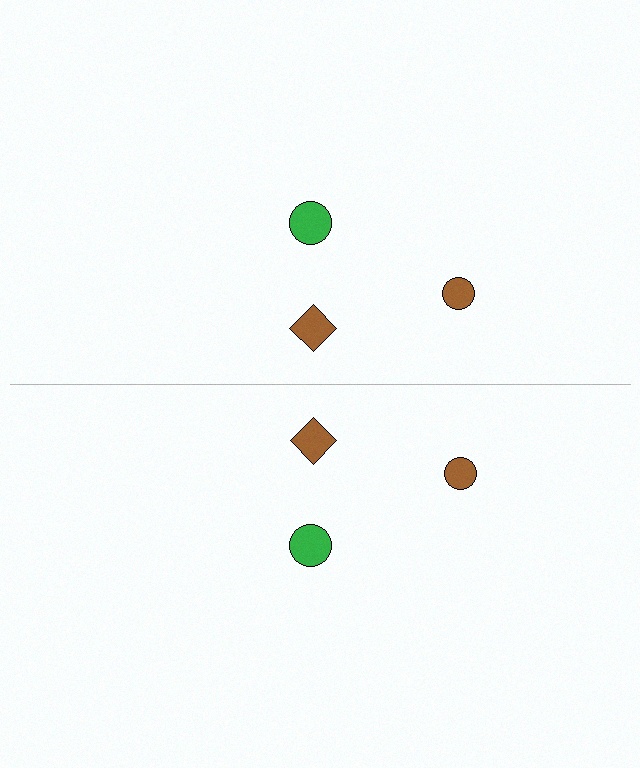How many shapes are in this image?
There are 6 shapes in this image.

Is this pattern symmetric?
Yes, this pattern has bilateral (reflection) symmetry.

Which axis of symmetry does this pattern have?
The pattern has a horizontal axis of symmetry running through the center of the image.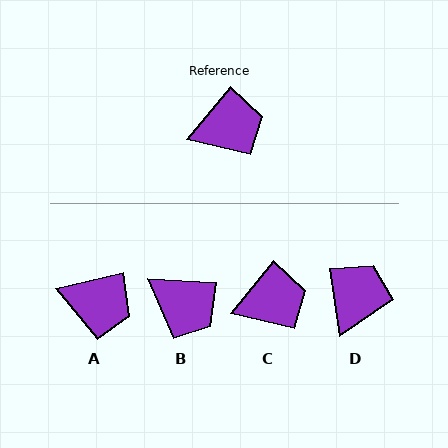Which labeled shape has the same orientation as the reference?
C.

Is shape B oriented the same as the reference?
No, it is off by about 54 degrees.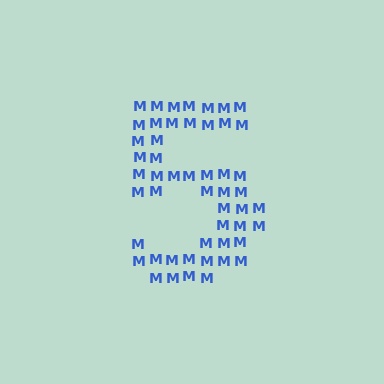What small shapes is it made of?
It is made of small letter M's.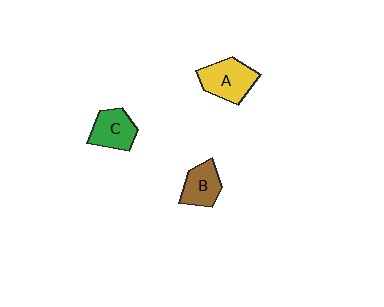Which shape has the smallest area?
Shape B (brown).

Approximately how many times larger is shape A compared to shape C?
Approximately 1.2 times.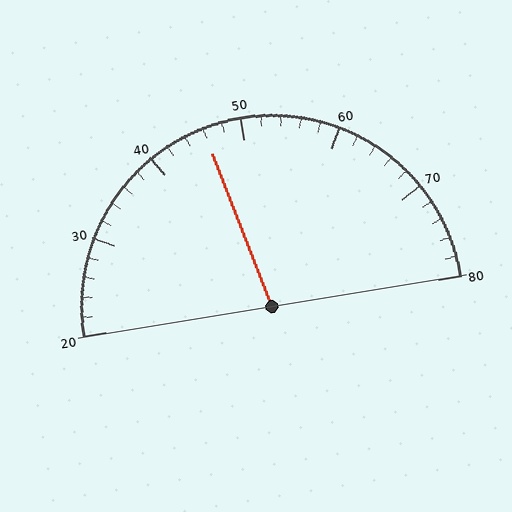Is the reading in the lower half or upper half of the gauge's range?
The reading is in the lower half of the range (20 to 80).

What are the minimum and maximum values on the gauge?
The gauge ranges from 20 to 80.